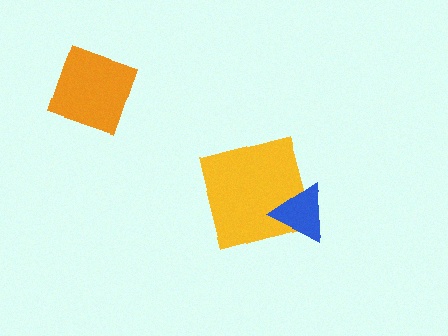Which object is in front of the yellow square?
The blue triangle is in front of the yellow square.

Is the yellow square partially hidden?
Yes, it is partially covered by another shape.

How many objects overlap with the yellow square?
1 object overlaps with the yellow square.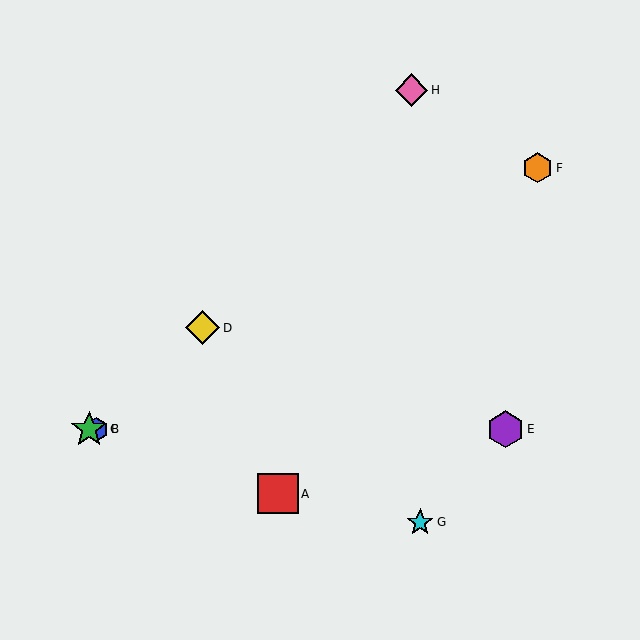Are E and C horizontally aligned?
Yes, both are at y≈429.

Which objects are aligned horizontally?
Objects B, C, E are aligned horizontally.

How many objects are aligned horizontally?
3 objects (B, C, E) are aligned horizontally.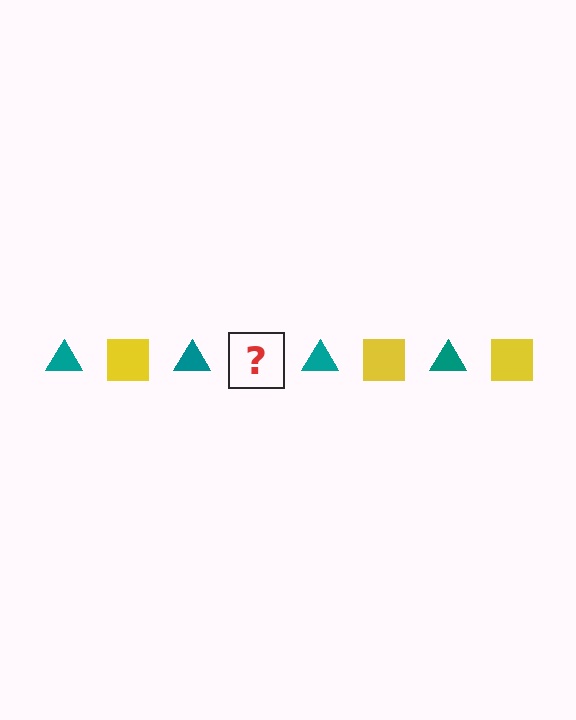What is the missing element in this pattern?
The missing element is a yellow square.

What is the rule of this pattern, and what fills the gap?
The rule is that the pattern alternates between teal triangle and yellow square. The gap should be filled with a yellow square.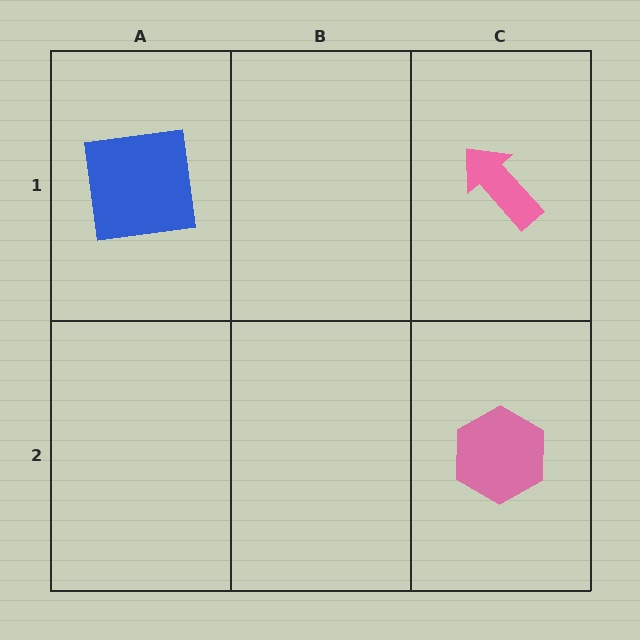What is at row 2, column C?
A pink hexagon.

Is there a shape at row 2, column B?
No, that cell is empty.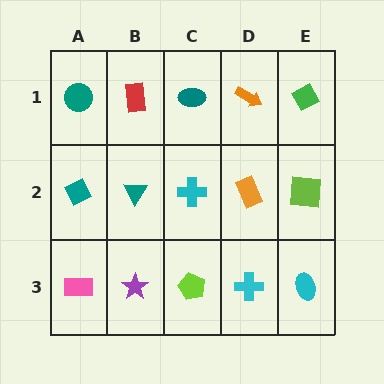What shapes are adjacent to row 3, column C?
A cyan cross (row 2, column C), a purple star (row 3, column B), a cyan cross (row 3, column D).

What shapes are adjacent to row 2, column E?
A green diamond (row 1, column E), a cyan ellipse (row 3, column E), an orange rectangle (row 2, column D).